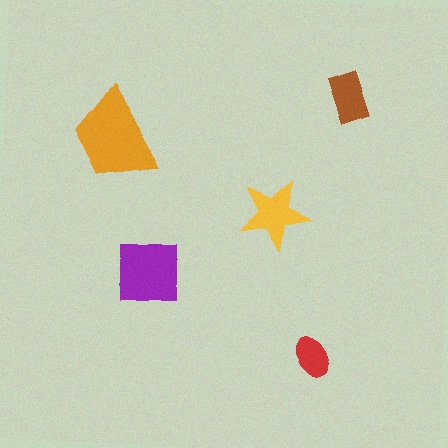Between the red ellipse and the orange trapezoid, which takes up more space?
The orange trapezoid.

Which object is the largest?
The orange trapezoid.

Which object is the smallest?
The red ellipse.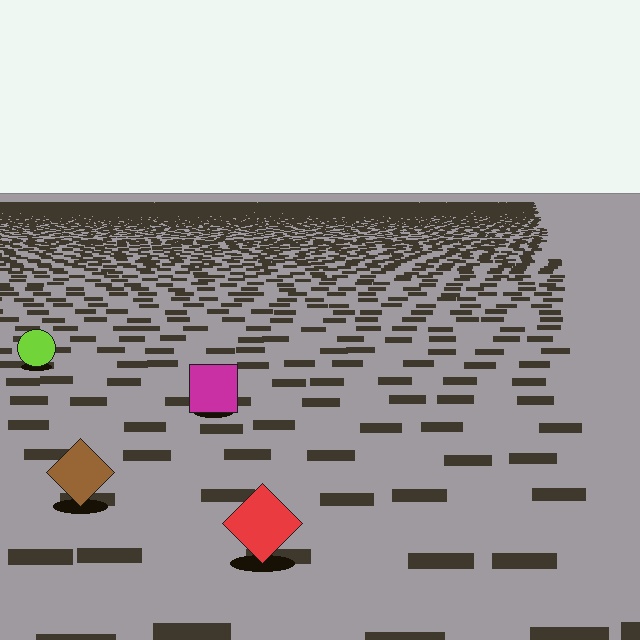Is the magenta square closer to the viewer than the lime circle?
Yes. The magenta square is closer — you can tell from the texture gradient: the ground texture is coarser near it.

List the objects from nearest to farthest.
From nearest to farthest: the red diamond, the brown diamond, the magenta square, the lime circle.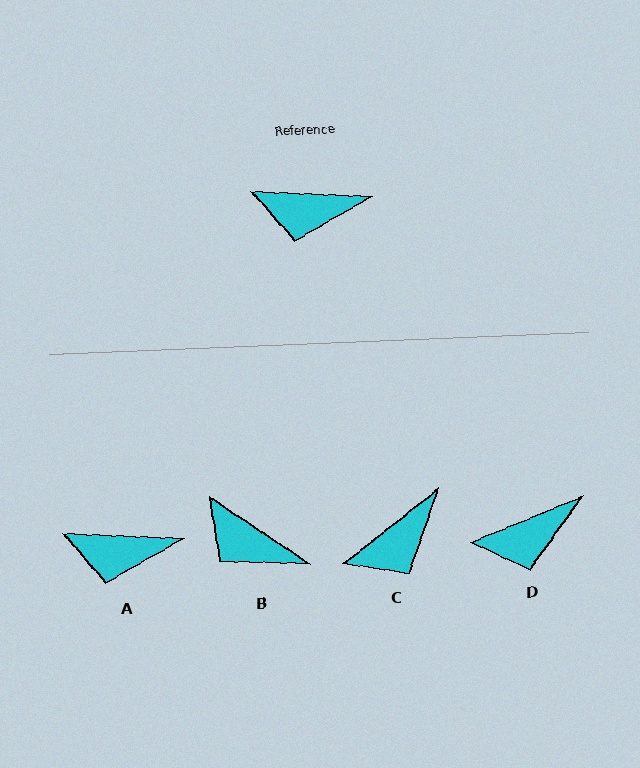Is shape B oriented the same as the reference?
No, it is off by about 31 degrees.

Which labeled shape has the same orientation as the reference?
A.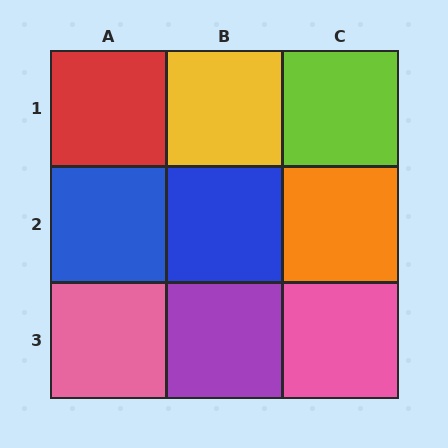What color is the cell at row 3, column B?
Purple.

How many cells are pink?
2 cells are pink.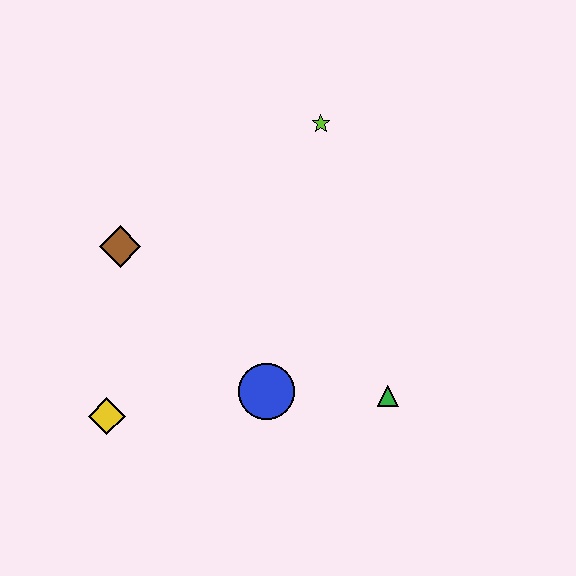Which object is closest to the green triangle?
The blue circle is closest to the green triangle.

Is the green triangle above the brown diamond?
No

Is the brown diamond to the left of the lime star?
Yes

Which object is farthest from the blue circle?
The lime star is farthest from the blue circle.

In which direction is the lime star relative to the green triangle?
The lime star is above the green triangle.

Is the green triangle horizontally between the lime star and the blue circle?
No